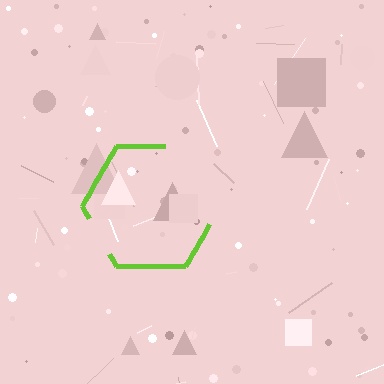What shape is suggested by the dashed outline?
The dashed outline suggests a hexagon.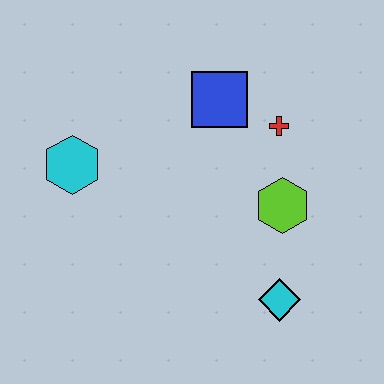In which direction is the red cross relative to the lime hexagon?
The red cross is above the lime hexagon.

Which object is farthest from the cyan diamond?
The cyan hexagon is farthest from the cyan diamond.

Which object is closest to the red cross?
The blue square is closest to the red cross.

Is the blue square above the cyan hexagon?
Yes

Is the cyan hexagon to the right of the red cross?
No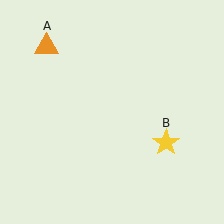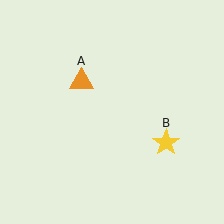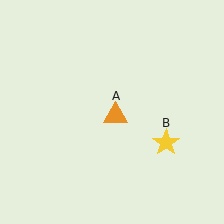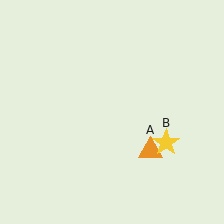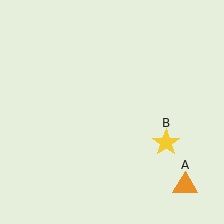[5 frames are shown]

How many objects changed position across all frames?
1 object changed position: orange triangle (object A).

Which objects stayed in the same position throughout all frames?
Yellow star (object B) remained stationary.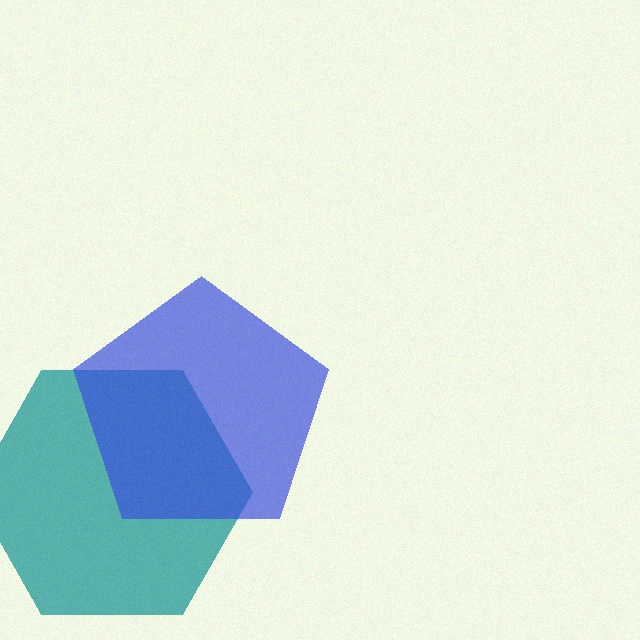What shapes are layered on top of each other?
The layered shapes are: a teal hexagon, a blue pentagon.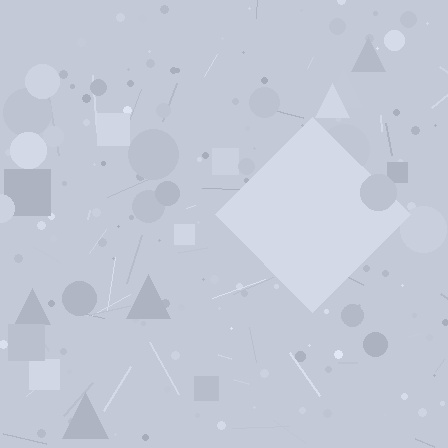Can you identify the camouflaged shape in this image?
The camouflaged shape is a diamond.